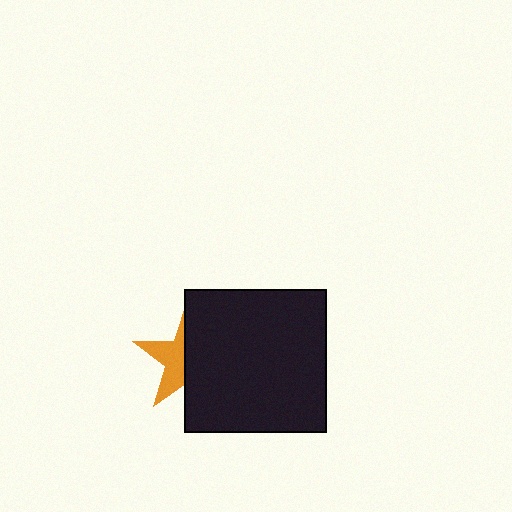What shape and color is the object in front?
The object in front is a black square.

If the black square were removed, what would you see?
You would see the complete orange star.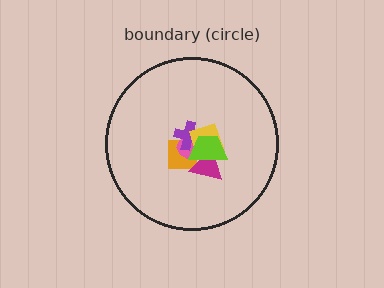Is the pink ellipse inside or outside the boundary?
Inside.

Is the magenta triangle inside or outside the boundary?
Inside.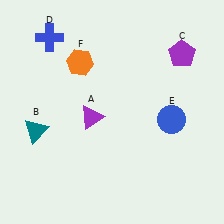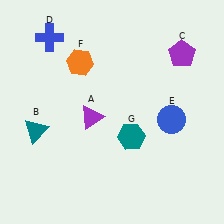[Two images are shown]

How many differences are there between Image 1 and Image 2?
There is 1 difference between the two images.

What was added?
A teal hexagon (G) was added in Image 2.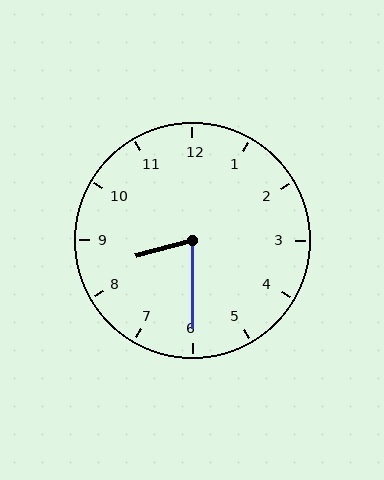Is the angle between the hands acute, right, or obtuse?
It is acute.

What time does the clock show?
8:30.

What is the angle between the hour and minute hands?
Approximately 75 degrees.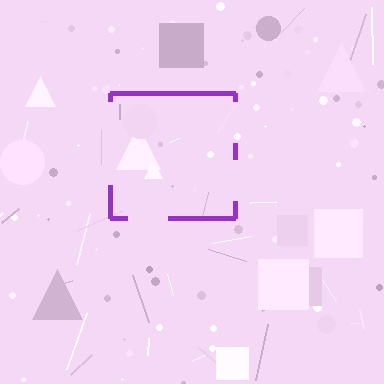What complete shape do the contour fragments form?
The contour fragments form a square.